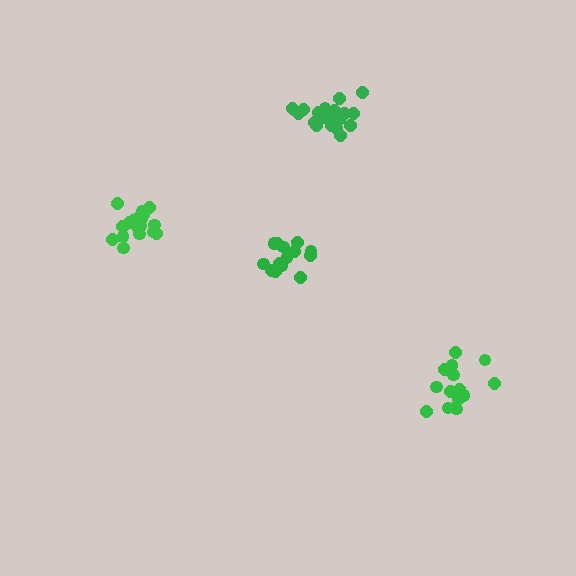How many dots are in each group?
Group 1: 14 dots, Group 2: 16 dots, Group 3: 20 dots, Group 4: 20 dots (70 total).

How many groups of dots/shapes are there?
There are 4 groups.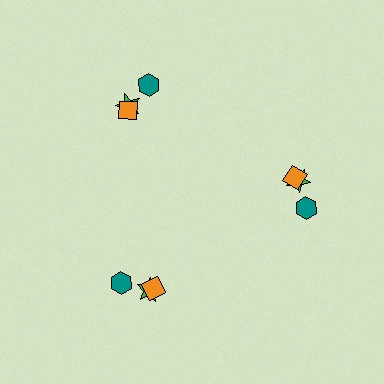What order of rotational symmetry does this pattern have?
This pattern has 3-fold rotational symmetry.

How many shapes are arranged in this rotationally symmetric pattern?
There are 9 shapes, arranged in 3 groups of 3.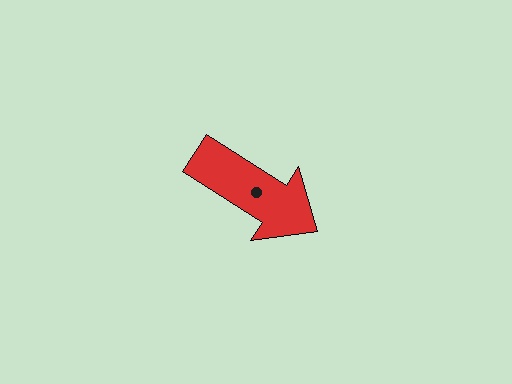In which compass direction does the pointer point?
Southeast.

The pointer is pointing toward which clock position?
Roughly 4 o'clock.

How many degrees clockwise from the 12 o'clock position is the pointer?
Approximately 123 degrees.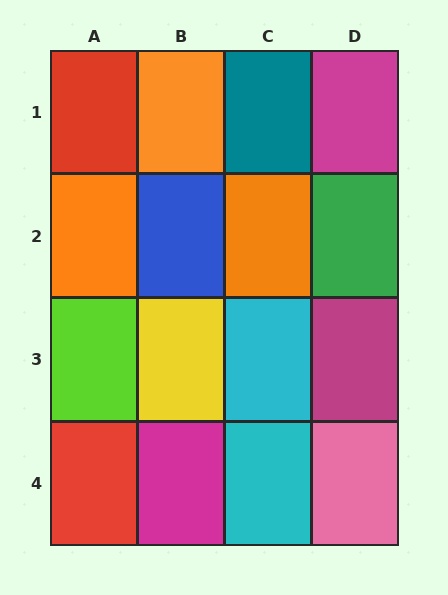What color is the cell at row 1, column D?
Magenta.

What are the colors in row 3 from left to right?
Lime, yellow, cyan, magenta.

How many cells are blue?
1 cell is blue.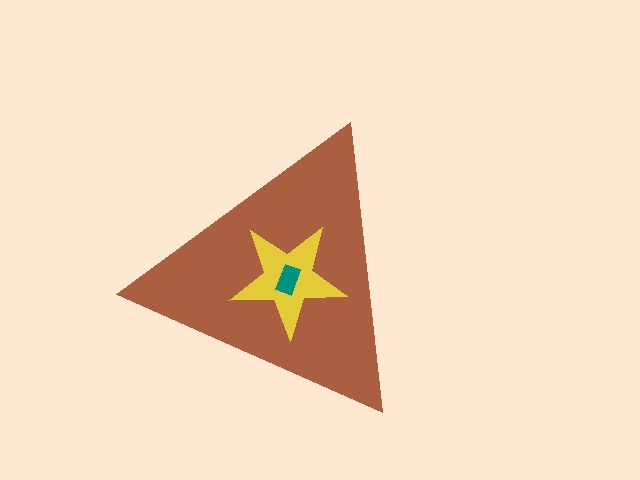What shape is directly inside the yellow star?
The teal rectangle.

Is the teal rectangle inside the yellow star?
Yes.